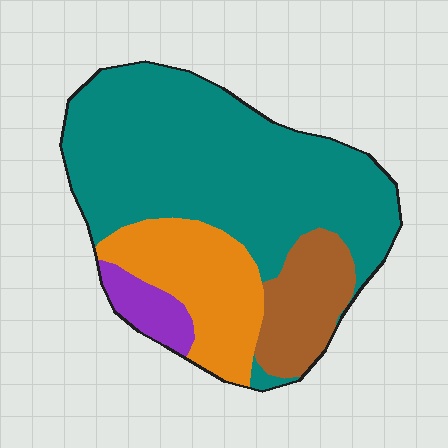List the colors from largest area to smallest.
From largest to smallest: teal, orange, brown, purple.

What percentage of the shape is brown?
Brown takes up less than a sixth of the shape.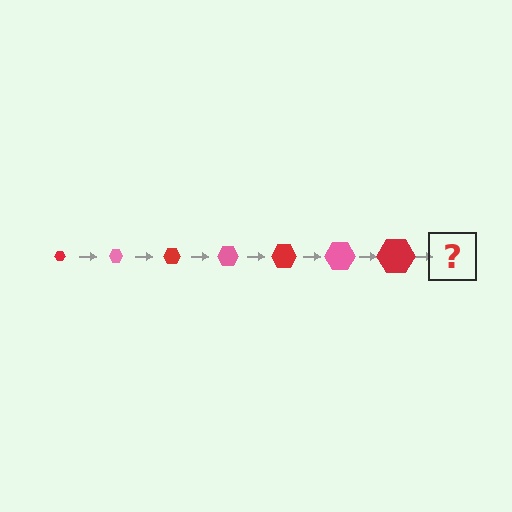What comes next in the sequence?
The next element should be a pink hexagon, larger than the previous one.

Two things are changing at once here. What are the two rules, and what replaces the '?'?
The two rules are that the hexagon grows larger each step and the color cycles through red and pink. The '?' should be a pink hexagon, larger than the previous one.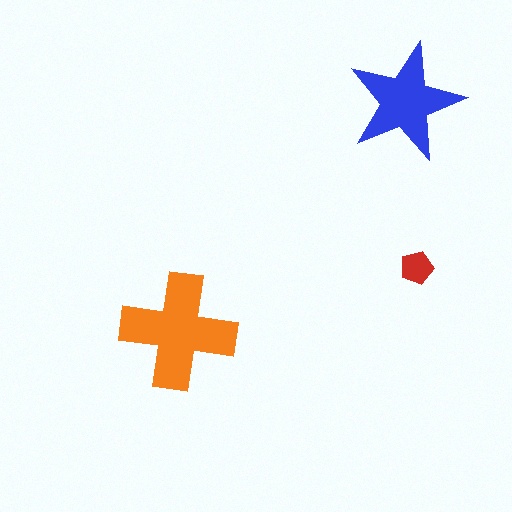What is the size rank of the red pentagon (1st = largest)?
3rd.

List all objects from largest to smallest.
The orange cross, the blue star, the red pentagon.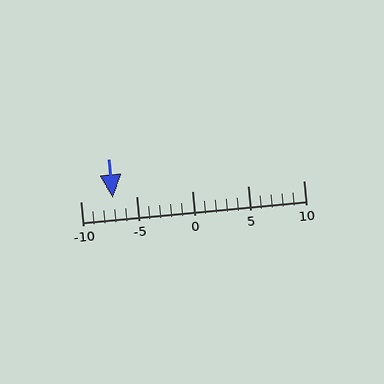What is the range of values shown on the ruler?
The ruler shows values from -10 to 10.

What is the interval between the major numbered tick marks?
The major tick marks are spaced 5 units apart.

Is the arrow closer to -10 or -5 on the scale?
The arrow is closer to -5.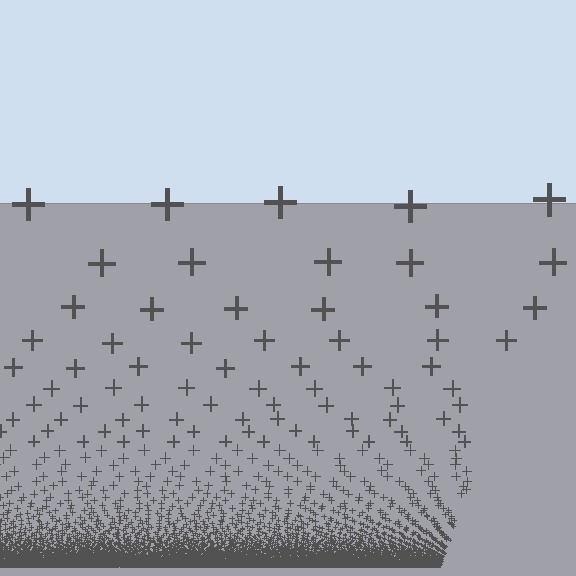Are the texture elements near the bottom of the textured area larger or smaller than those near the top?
Smaller. The gradient is inverted — elements near the bottom are smaller and denser.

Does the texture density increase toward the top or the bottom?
Density increases toward the bottom.